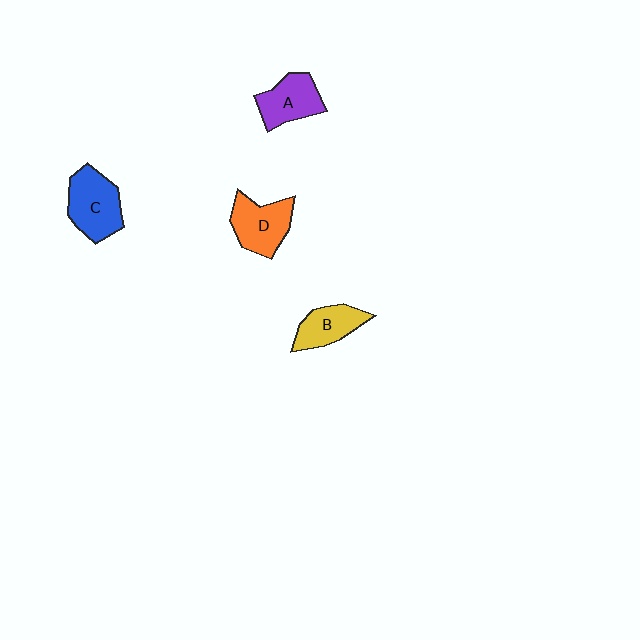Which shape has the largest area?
Shape C (blue).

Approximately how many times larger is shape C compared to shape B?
Approximately 1.4 times.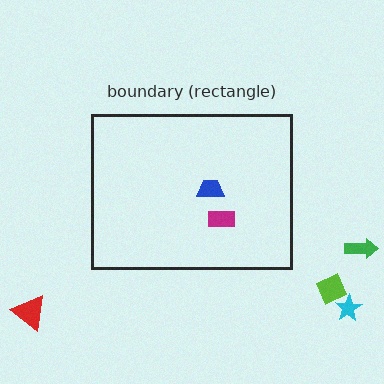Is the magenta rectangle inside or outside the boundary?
Inside.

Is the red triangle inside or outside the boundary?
Outside.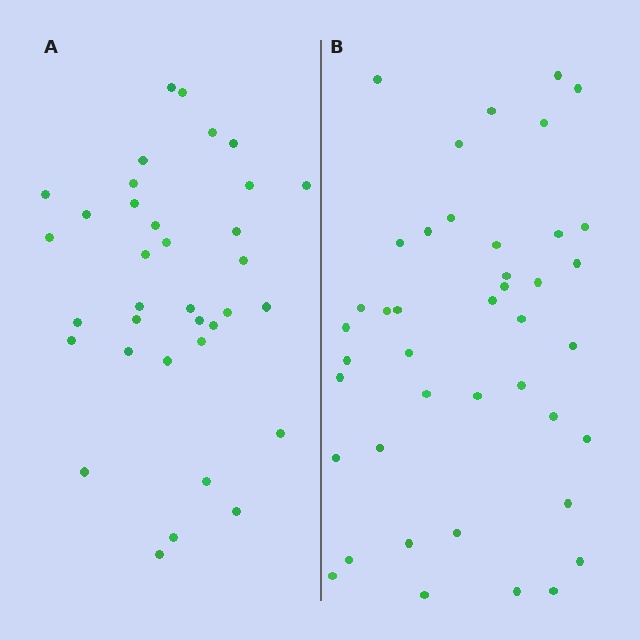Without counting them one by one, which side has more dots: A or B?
Region B (the right region) has more dots.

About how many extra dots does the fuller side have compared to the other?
Region B has roughly 8 or so more dots than region A.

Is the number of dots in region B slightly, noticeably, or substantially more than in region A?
Region B has only slightly more — the two regions are fairly close. The ratio is roughly 1.2 to 1.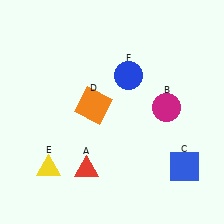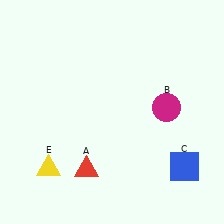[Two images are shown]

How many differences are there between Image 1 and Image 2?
There are 2 differences between the two images.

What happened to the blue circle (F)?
The blue circle (F) was removed in Image 2. It was in the top-right area of Image 1.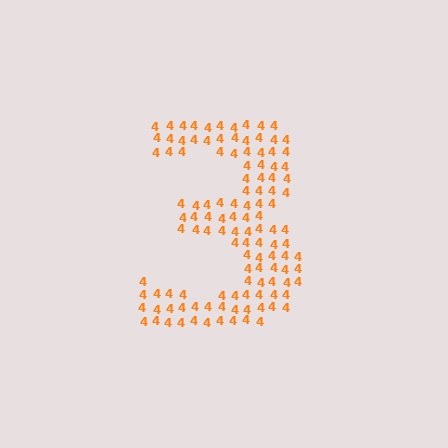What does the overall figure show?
The overall figure shows the digit 3.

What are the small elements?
The small elements are digit 4's.